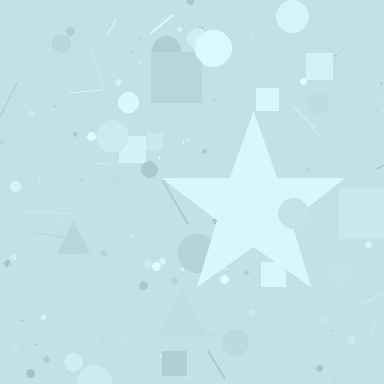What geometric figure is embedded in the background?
A star is embedded in the background.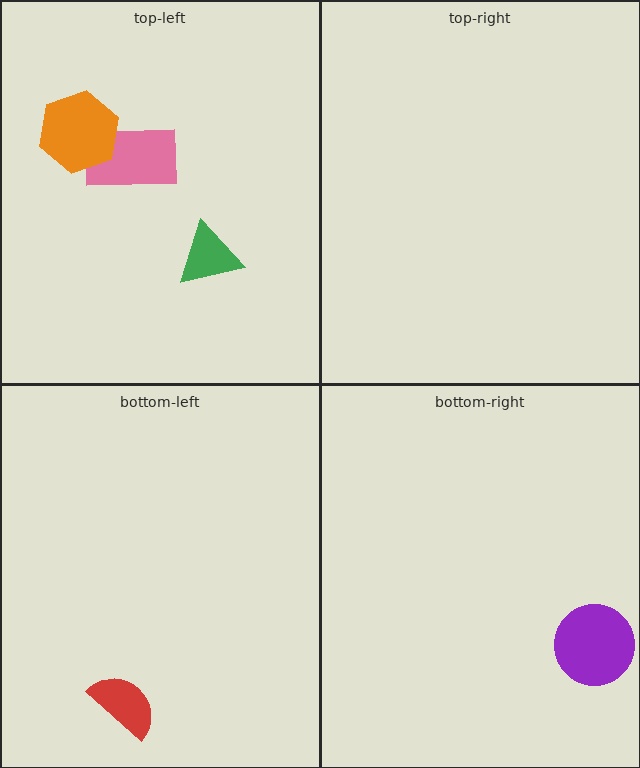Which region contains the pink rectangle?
The top-left region.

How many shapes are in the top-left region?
3.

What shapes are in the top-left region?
The green triangle, the pink rectangle, the orange hexagon.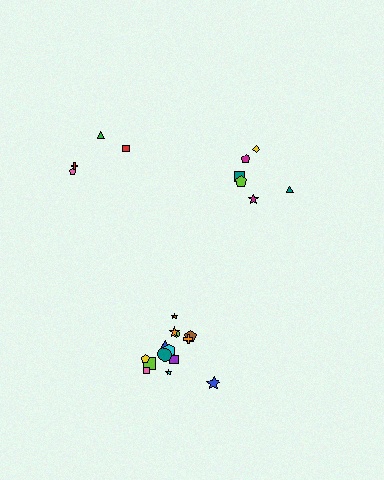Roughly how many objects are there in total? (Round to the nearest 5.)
Roughly 25 objects in total.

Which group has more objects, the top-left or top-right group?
The top-right group.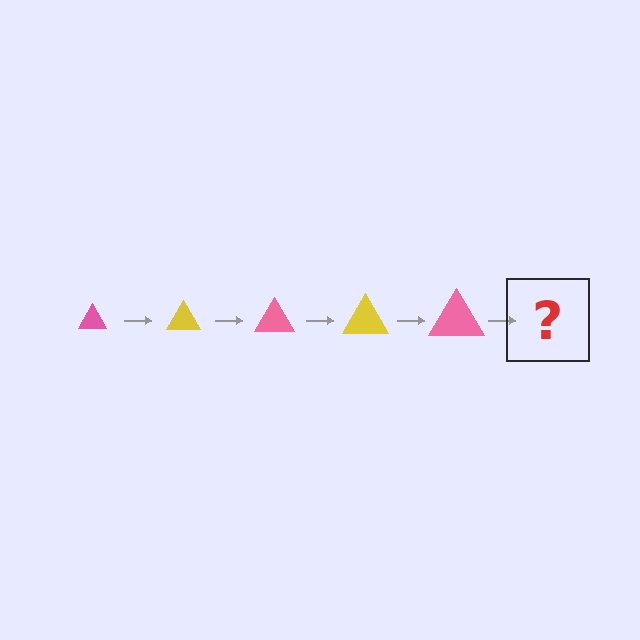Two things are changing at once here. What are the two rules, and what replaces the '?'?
The two rules are that the triangle grows larger each step and the color cycles through pink and yellow. The '?' should be a yellow triangle, larger than the previous one.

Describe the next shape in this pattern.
It should be a yellow triangle, larger than the previous one.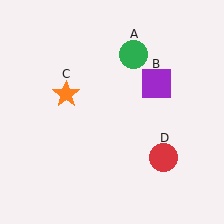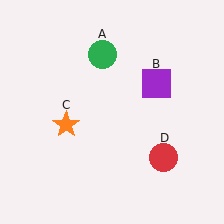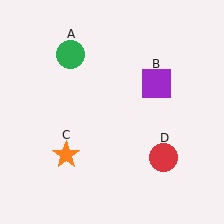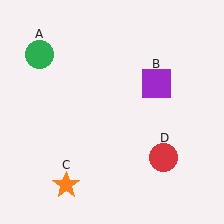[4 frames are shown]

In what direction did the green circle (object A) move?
The green circle (object A) moved left.